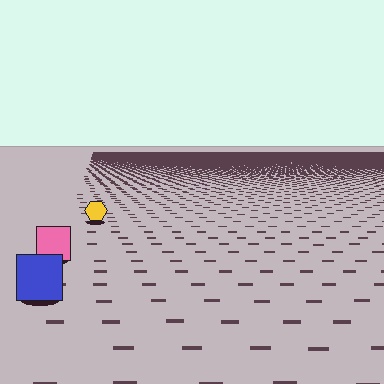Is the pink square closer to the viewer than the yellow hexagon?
Yes. The pink square is closer — you can tell from the texture gradient: the ground texture is coarser near it.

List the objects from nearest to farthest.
From nearest to farthest: the blue square, the pink square, the yellow hexagon.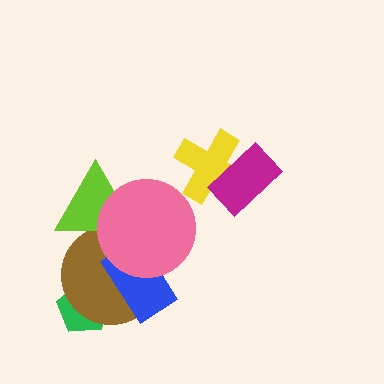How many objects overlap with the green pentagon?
1 object overlaps with the green pentagon.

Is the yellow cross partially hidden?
Yes, it is partially covered by another shape.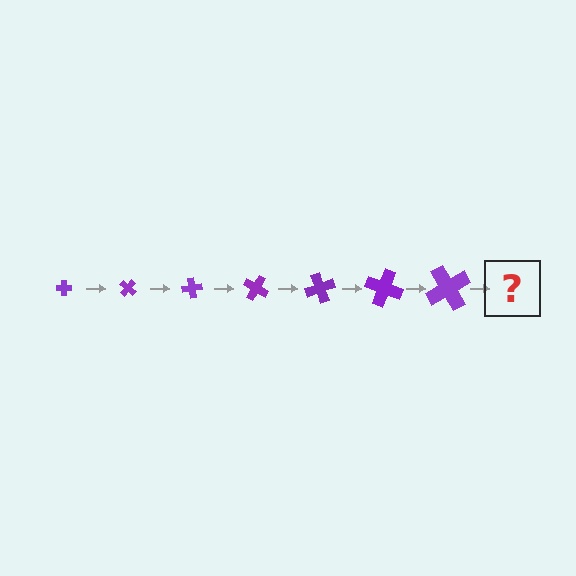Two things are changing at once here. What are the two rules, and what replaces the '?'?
The two rules are that the cross grows larger each step and it rotates 40 degrees each step. The '?' should be a cross, larger than the previous one and rotated 280 degrees from the start.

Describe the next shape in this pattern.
It should be a cross, larger than the previous one and rotated 280 degrees from the start.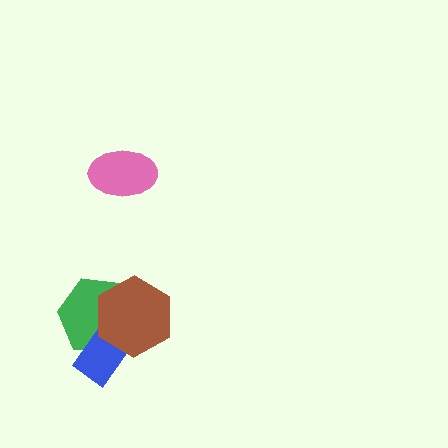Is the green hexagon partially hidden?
Yes, it is partially covered by another shape.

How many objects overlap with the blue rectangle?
2 objects overlap with the blue rectangle.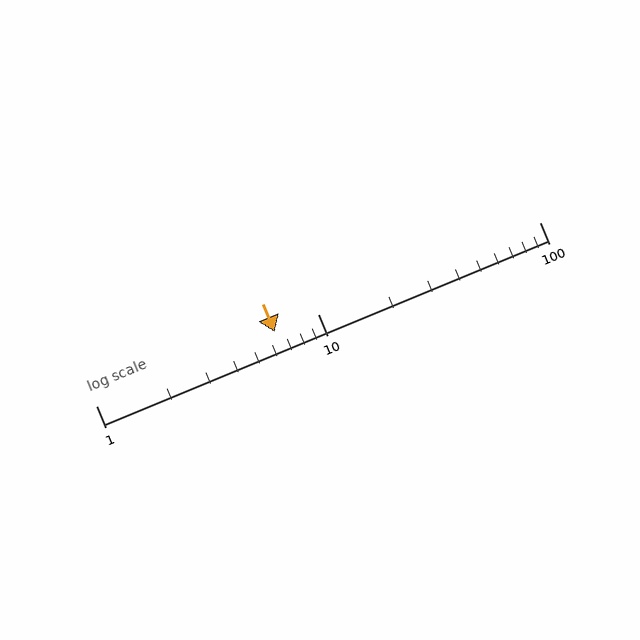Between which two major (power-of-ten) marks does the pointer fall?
The pointer is between 1 and 10.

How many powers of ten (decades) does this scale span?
The scale spans 2 decades, from 1 to 100.